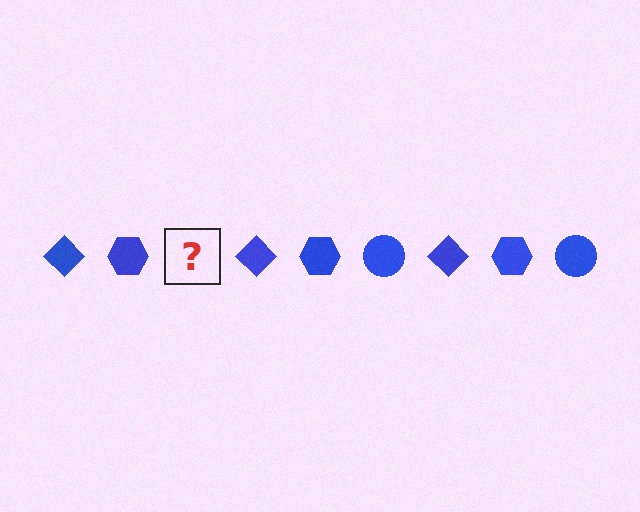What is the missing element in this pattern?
The missing element is a blue circle.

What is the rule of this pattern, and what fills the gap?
The rule is that the pattern cycles through diamond, hexagon, circle shapes in blue. The gap should be filled with a blue circle.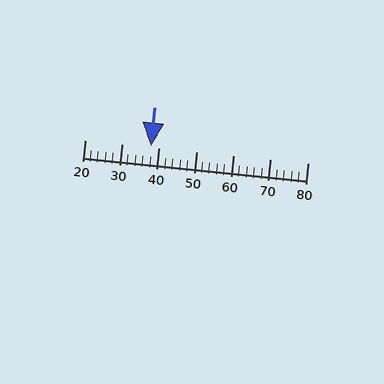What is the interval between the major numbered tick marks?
The major tick marks are spaced 10 units apart.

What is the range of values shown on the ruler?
The ruler shows values from 20 to 80.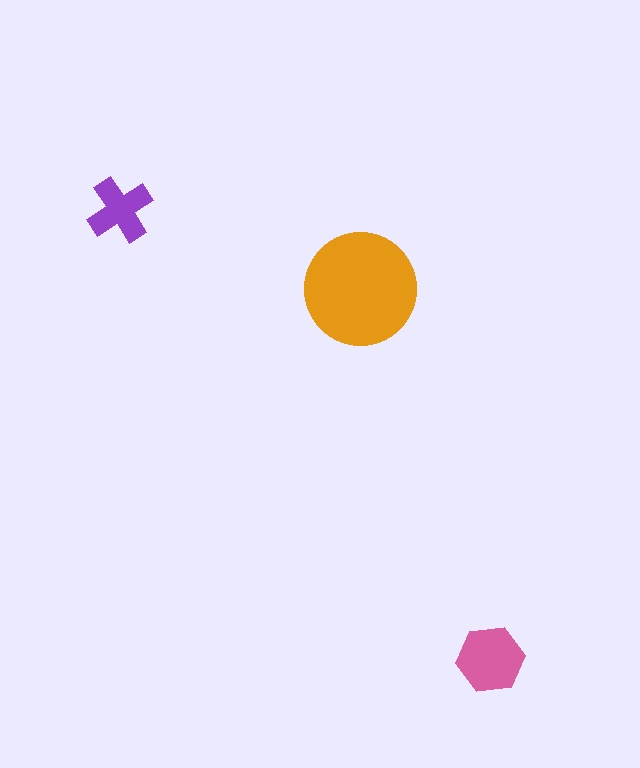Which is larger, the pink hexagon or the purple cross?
The pink hexagon.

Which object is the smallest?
The purple cross.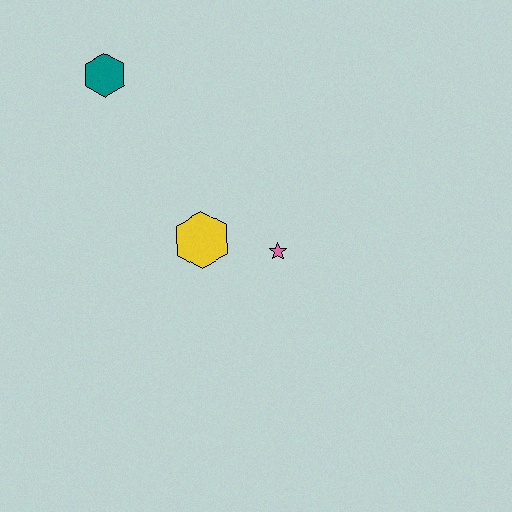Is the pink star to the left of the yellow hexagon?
No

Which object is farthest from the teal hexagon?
The pink star is farthest from the teal hexagon.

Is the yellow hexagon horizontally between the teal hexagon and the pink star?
Yes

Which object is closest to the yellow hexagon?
The pink star is closest to the yellow hexagon.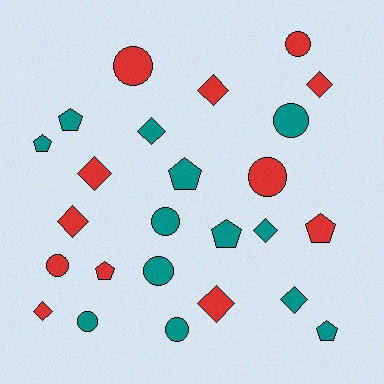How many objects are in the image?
There are 25 objects.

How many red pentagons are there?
There are 2 red pentagons.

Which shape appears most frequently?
Diamond, with 9 objects.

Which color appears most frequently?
Teal, with 13 objects.